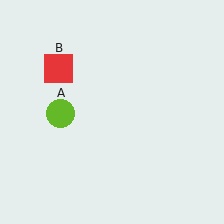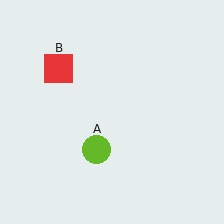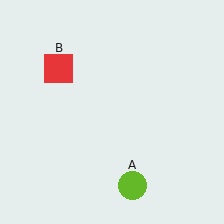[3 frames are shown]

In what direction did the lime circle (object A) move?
The lime circle (object A) moved down and to the right.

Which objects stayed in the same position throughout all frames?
Red square (object B) remained stationary.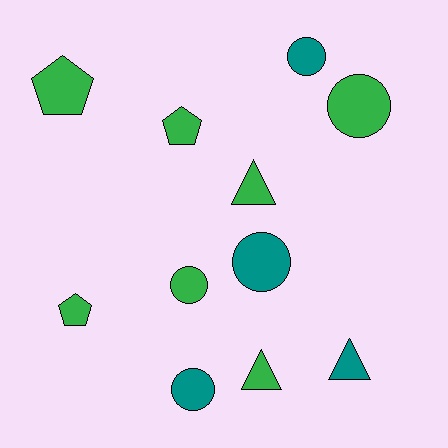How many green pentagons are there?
There are 3 green pentagons.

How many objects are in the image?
There are 11 objects.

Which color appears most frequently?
Green, with 7 objects.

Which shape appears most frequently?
Circle, with 5 objects.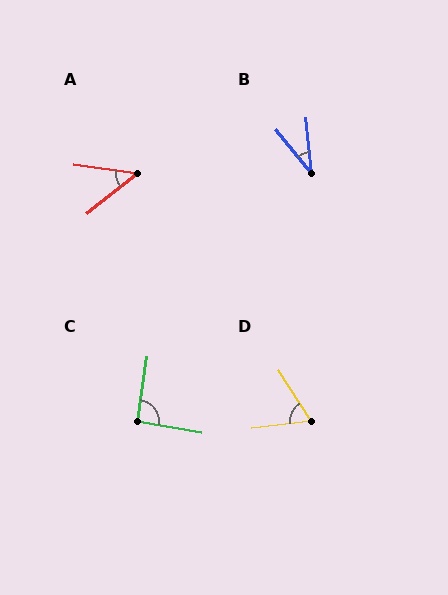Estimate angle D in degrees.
Approximately 64 degrees.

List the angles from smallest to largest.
B (34°), A (46°), D (64°), C (91°).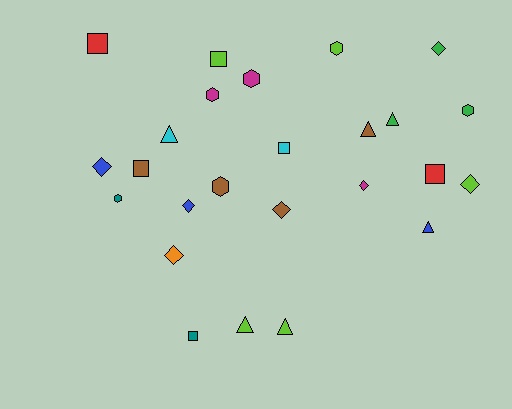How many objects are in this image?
There are 25 objects.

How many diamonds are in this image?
There are 7 diamonds.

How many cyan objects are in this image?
There are 2 cyan objects.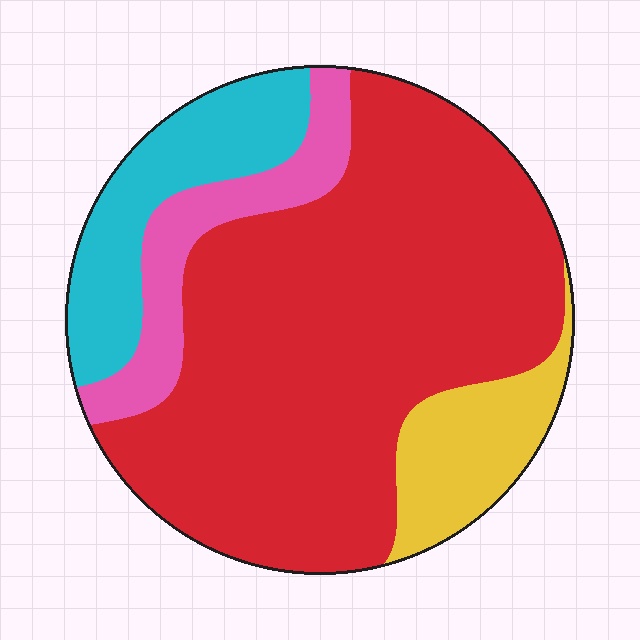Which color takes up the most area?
Red, at roughly 65%.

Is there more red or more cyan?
Red.